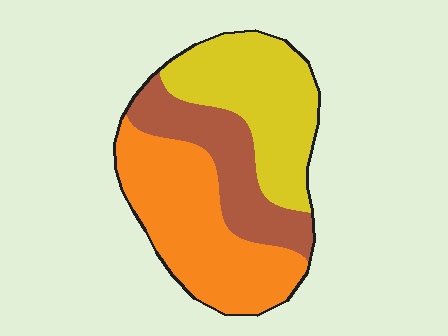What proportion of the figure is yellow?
Yellow takes up between a quarter and a half of the figure.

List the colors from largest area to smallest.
From largest to smallest: orange, yellow, brown.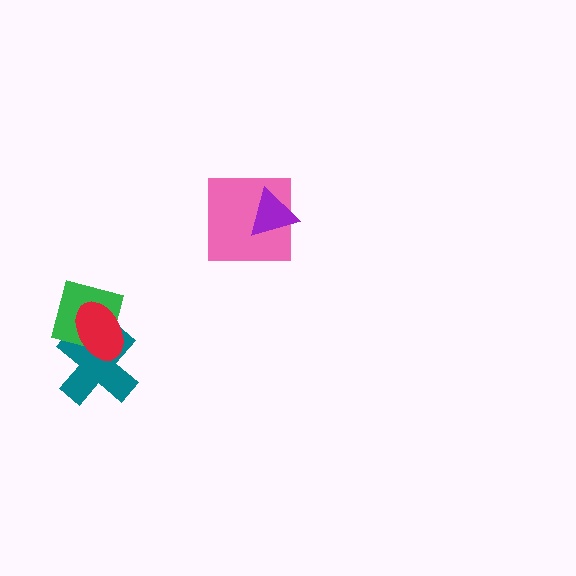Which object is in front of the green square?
The red ellipse is in front of the green square.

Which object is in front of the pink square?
The purple triangle is in front of the pink square.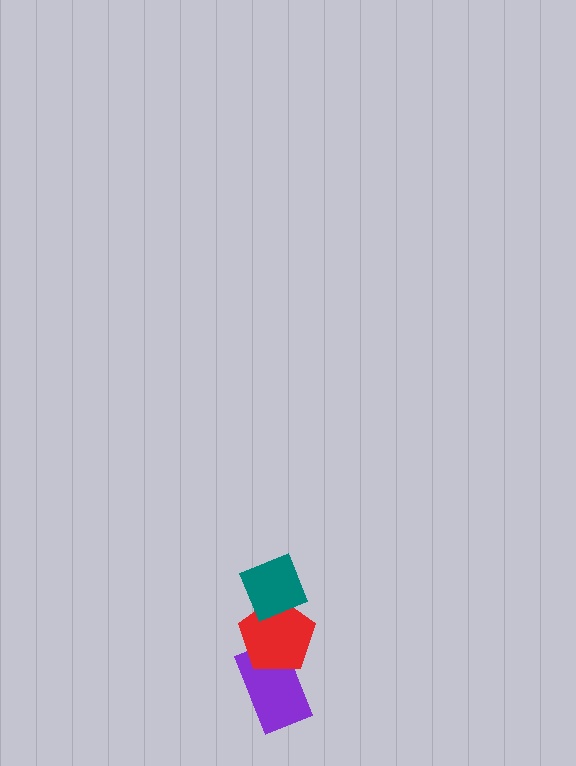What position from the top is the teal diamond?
The teal diamond is 1st from the top.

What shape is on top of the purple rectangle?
The red pentagon is on top of the purple rectangle.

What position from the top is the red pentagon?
The red pentagon is 2nd from the top.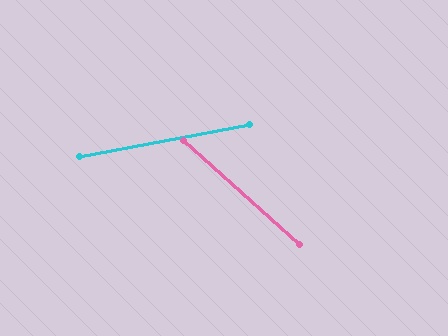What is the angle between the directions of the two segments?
Approximately 53 degrees.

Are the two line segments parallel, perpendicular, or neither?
Neither parallel nor perpendicular — they differ by about 53°.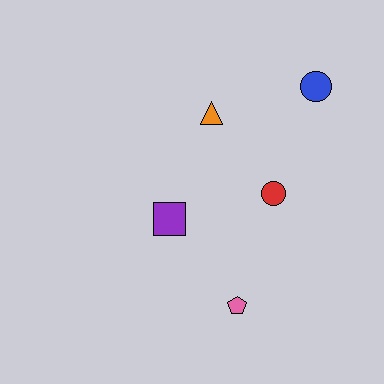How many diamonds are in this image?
There are no diamonds.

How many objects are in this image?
There are 5 objects.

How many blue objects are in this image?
There is 1 blue object.